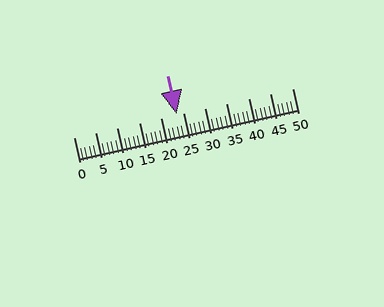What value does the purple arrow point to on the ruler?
The purple arrow points to approximately 24.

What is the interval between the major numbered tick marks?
The major tick marks are spaced 5 units apart.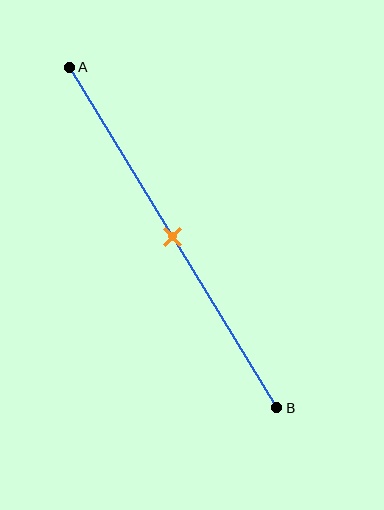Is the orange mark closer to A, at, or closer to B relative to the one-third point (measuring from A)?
The orange mark is closer to point B than the one-third point of segment AB.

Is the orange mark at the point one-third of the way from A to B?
No, the mark is at about 50% from A, not at the 33% one-third point.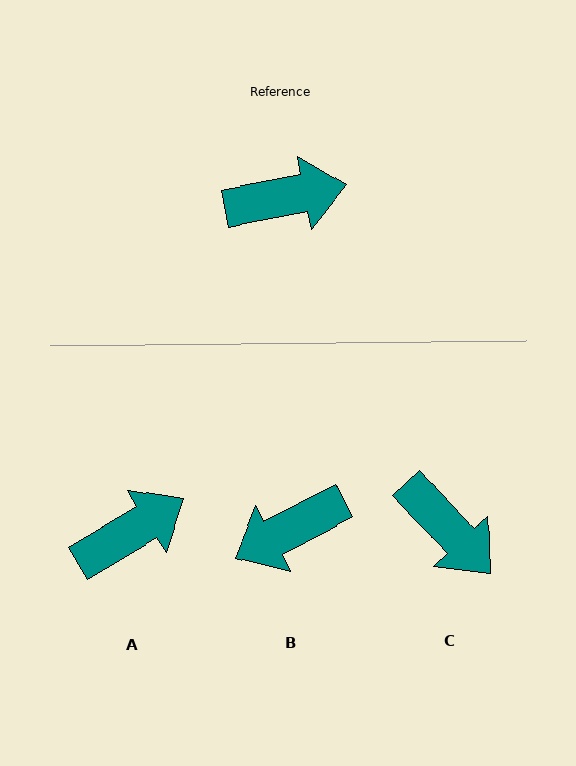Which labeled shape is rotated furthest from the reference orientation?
B, about 163 degrees away.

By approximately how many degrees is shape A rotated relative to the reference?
Approximately 20 degrees counter-clockwise.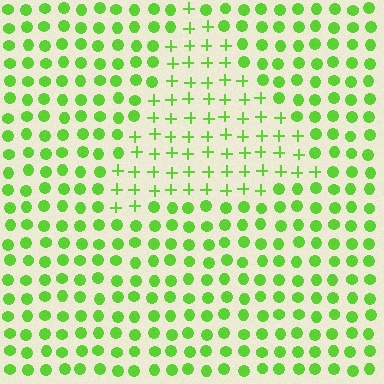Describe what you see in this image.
The image is filled with small lime elements arranged in a uniform grid. A triangle-shaped region contains plus signs, while the surrounding area contains circles. The boundary is defined purely by the change in element shape.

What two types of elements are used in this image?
The image uses plus signs inside the triangle region and circles outside it.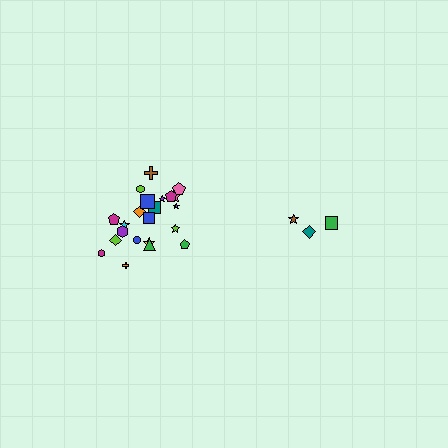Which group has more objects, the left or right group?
The left group.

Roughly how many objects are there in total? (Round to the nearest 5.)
Roughly 25 objects in total.